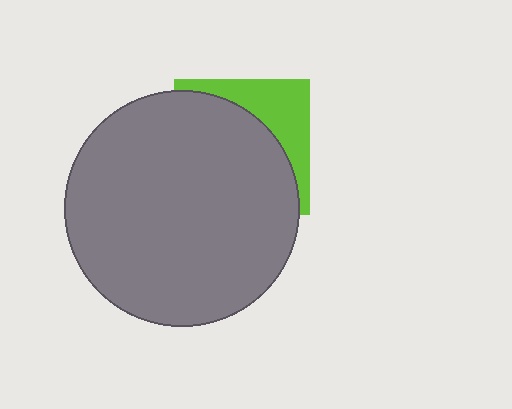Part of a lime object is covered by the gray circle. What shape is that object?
It is a square.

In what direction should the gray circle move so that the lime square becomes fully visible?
The gray circle should move toward the lower-left. That is the shortest direction to clear the overlap and leave the lime square fully visible.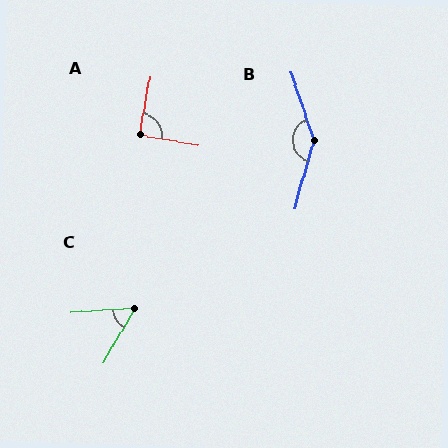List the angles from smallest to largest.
C (56°), A (90°), B (145°).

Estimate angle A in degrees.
Approximately 90 degrees.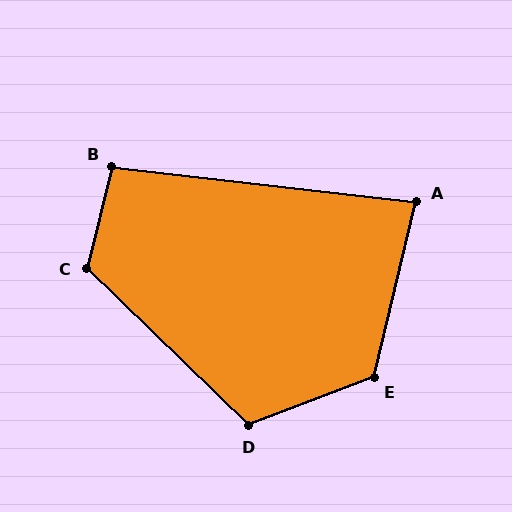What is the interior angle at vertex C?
Approximately 120 degrees (obtuse).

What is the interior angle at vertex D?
Approximately 115 degrees (obtuse).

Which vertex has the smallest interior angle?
A, at approximately 83 degrees.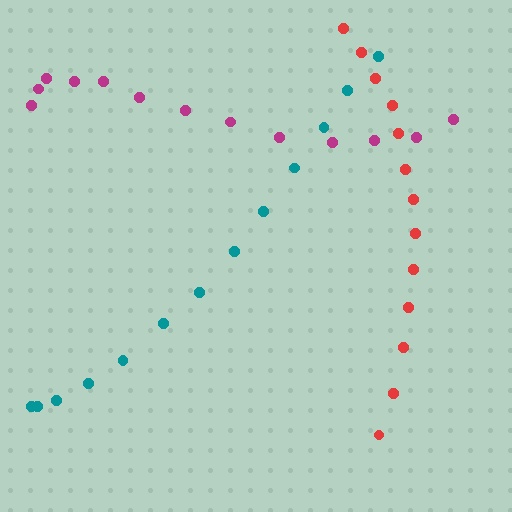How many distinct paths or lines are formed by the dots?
There are 3 distinct paths.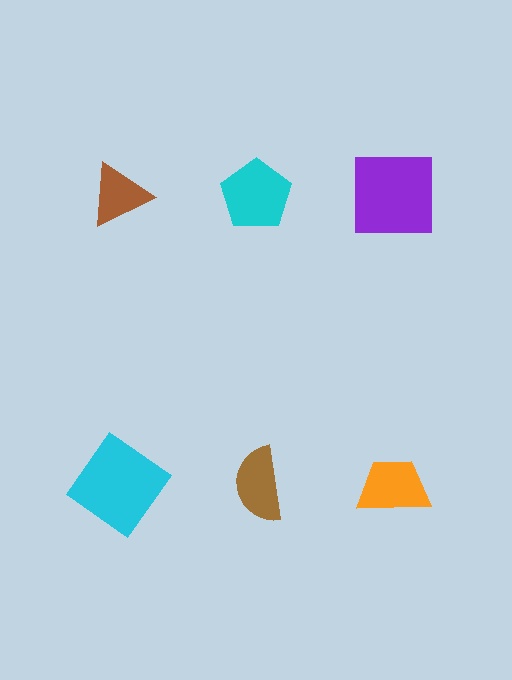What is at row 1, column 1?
A brown triangle.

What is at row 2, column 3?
An orange trapezoid.